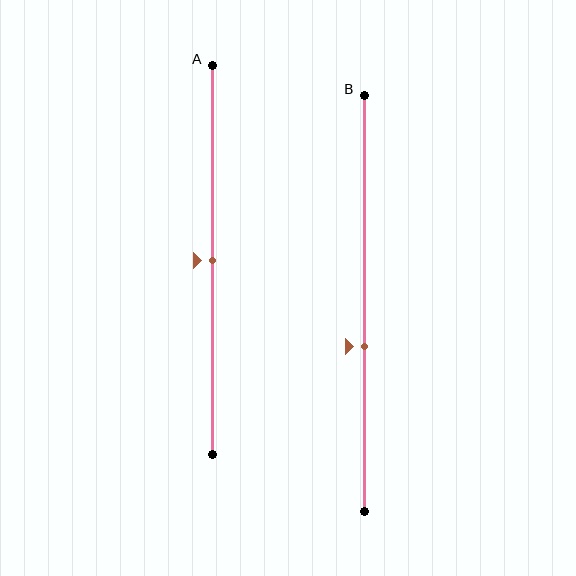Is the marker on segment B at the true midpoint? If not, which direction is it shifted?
No, the marker on segment B is shifted downward by about 10% of the segment length.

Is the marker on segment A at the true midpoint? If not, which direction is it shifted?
Yes, the marker on segment A is at the true midpoint.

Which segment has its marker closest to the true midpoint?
Segment A has its marker closest to the true midpoint.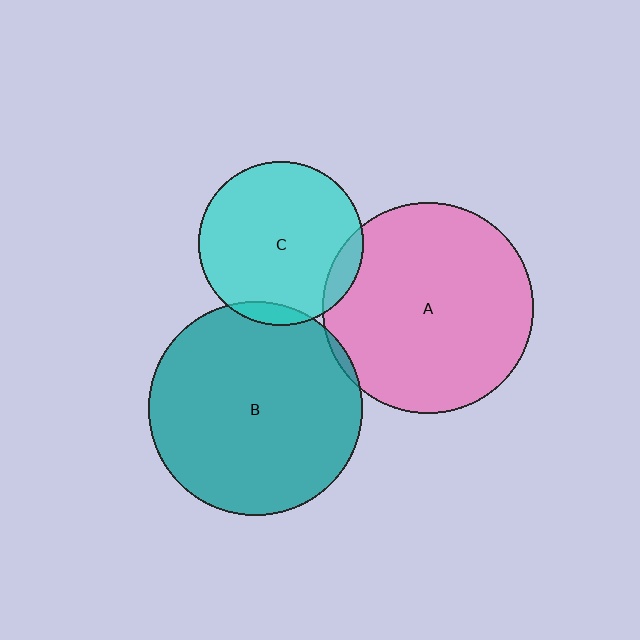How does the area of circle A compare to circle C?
Approximately 1.6 times.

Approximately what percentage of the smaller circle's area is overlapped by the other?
Approximately 5%.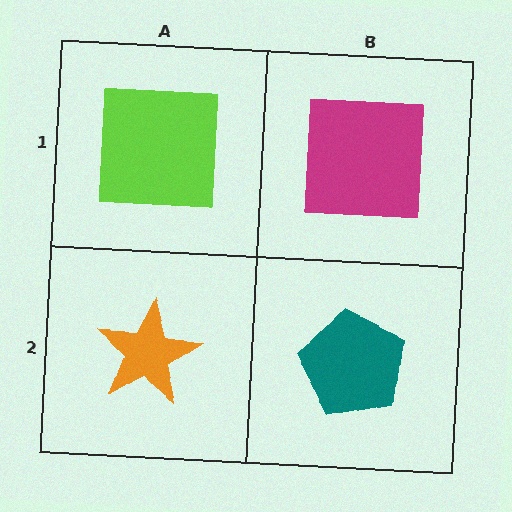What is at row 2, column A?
An orange star.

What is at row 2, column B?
A teal pentagon.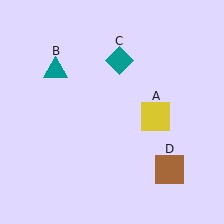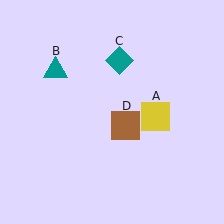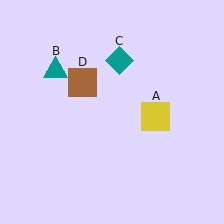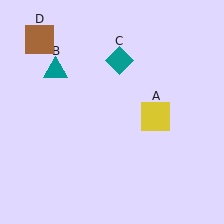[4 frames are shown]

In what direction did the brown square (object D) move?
The brown square (object D) moved up and to the left.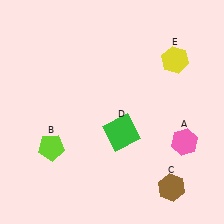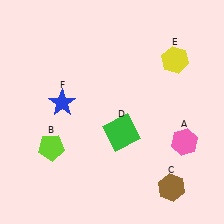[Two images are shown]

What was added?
A blue star (F) was added in Image 2.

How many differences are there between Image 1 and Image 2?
There is 1 difference between the two images.